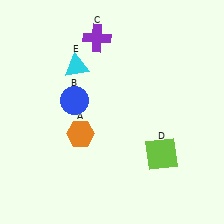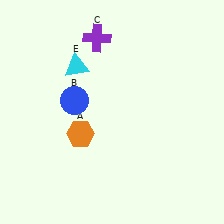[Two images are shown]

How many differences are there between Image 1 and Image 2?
There is 1 difference between the two images.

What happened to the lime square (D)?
The lime square (D) was removed in Image 2. It was in the bottom-right area of Image 1.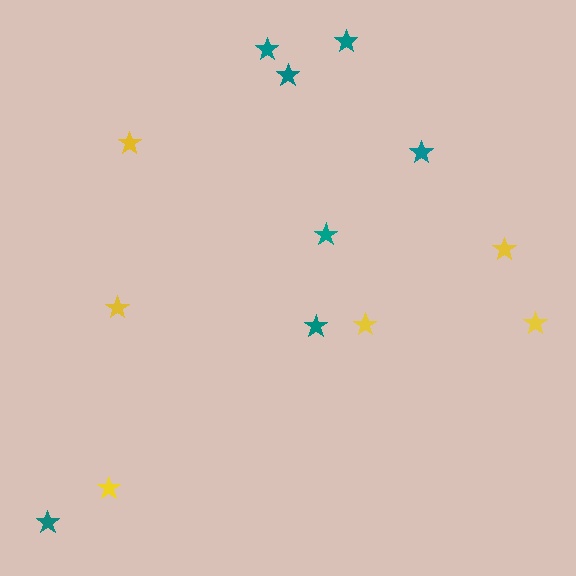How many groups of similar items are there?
There are 2 groups: one group of yellow stars (6) and one group of teal stars (7).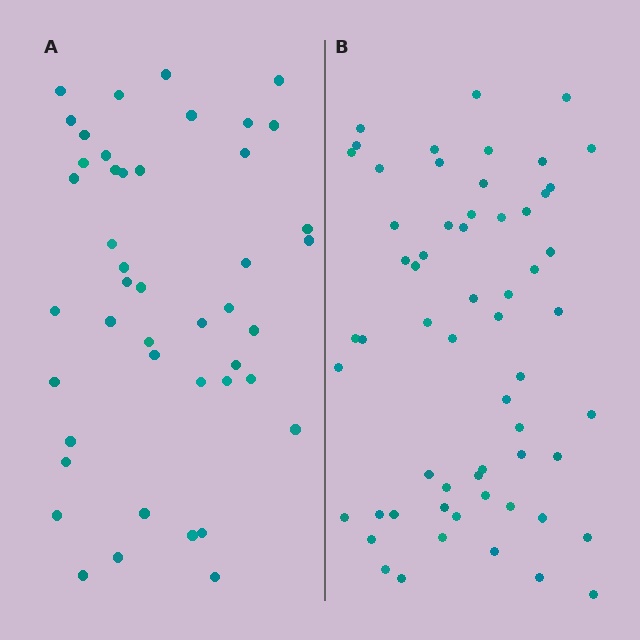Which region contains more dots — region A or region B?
Region B (the right region) has more dots.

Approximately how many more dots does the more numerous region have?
Region B has approximately 15 more dots than region A.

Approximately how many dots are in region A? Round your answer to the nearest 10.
About 40 dots. (The exact count is 45, which rounds to 40.)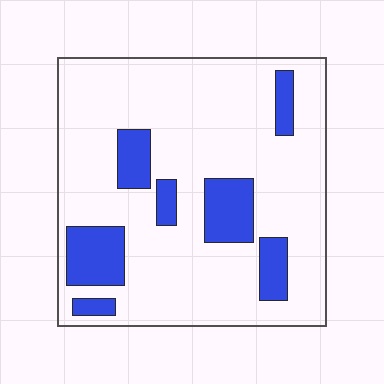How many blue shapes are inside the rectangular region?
7.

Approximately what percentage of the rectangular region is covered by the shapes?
Approximately 20%.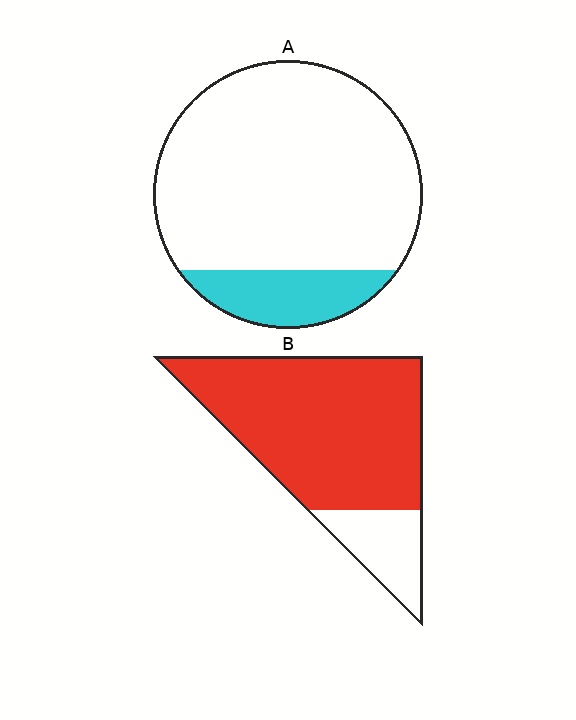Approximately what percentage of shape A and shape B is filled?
A is approximately 15% and B is approximately 80%.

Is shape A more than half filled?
No.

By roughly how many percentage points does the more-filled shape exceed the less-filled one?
By roughly 65 percentage points (B over A).